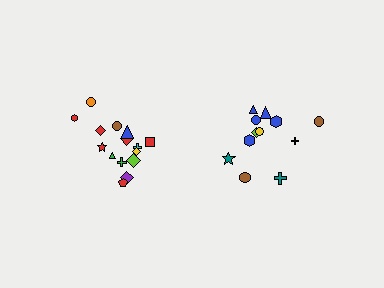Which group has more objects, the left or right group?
The left group.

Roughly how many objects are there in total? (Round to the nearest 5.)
Roughly 25 objects in total.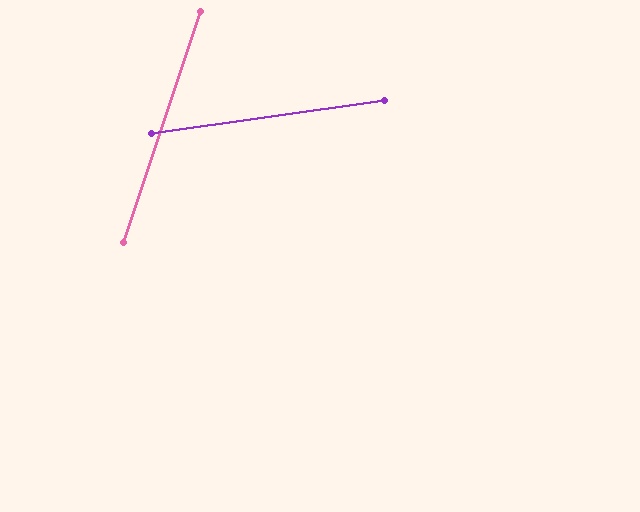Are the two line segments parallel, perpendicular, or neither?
Neither parallel nor perpendicular — they differ by about 63°.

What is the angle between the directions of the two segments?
Approximately 63 degrees.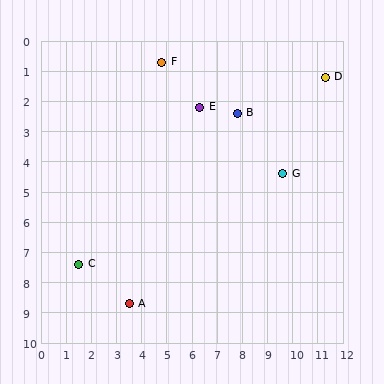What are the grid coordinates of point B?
Point B is at approximately (7.8, 2.4).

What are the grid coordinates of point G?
Point G is at approximately (9.6, 4.4).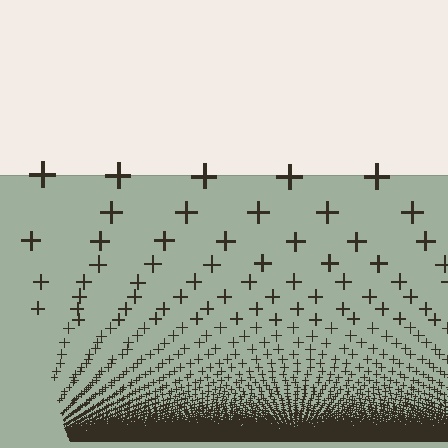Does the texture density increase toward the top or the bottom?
Density increases toward the bottom.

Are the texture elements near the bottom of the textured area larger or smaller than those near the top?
Smaller. The gradient is inverted — elements near the bottom are smaller and denser.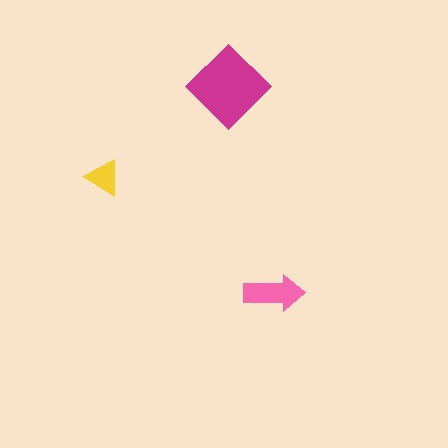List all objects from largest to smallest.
The magenta diamond, the pink arrow, the yellow triangle.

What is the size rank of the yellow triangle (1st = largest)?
3rd.